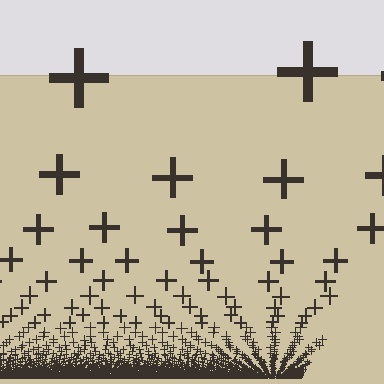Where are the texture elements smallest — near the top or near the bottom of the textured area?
Near the bottom.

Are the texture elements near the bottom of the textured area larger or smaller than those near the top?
Smaller. The gradient is inverted — elements near the bottom are smaller and denser.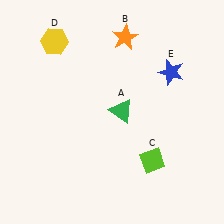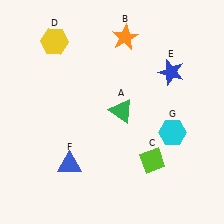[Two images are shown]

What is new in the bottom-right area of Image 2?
A cyan hexagon (G) was added in the bottom-right area of Image 2.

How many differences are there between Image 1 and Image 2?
There are 2 differences between the two images.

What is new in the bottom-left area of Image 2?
A blue triangle (F) was added in the bottom-left area of Image 2.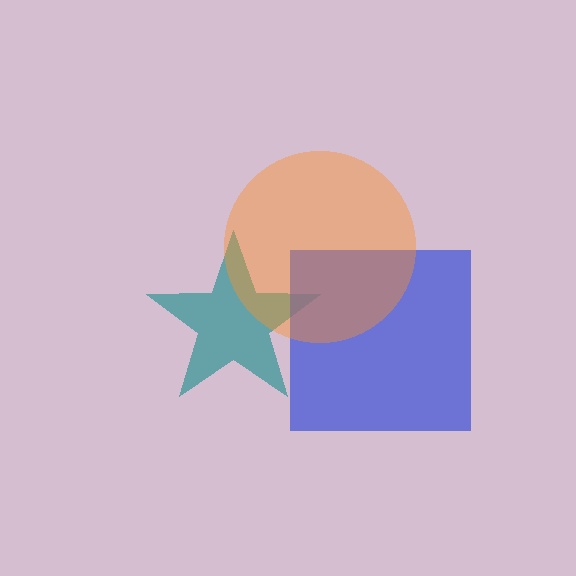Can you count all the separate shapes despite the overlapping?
Yes, there are 3 separate shapes.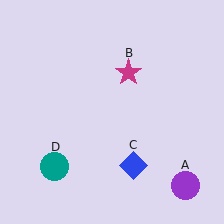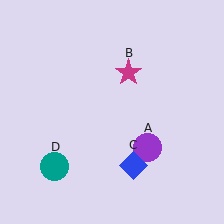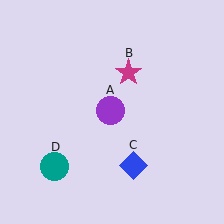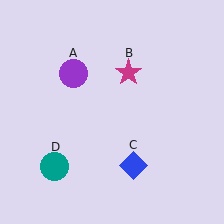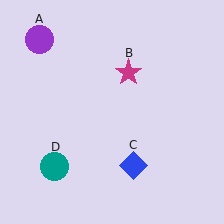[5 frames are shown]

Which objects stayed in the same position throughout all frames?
Magenta star (object B) and blue diamond (object C) and teal circle (object D) remained stationary.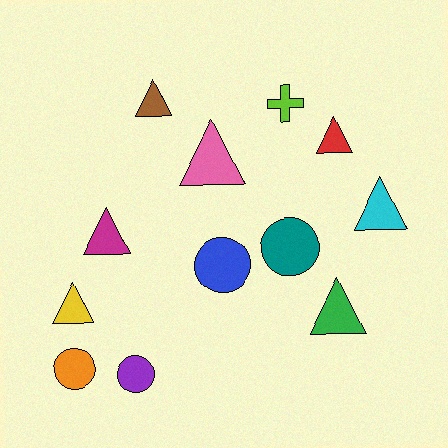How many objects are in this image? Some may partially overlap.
There are 12 objects.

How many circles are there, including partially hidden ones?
There are 4 circles.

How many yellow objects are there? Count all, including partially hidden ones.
There is 1 yellow object.